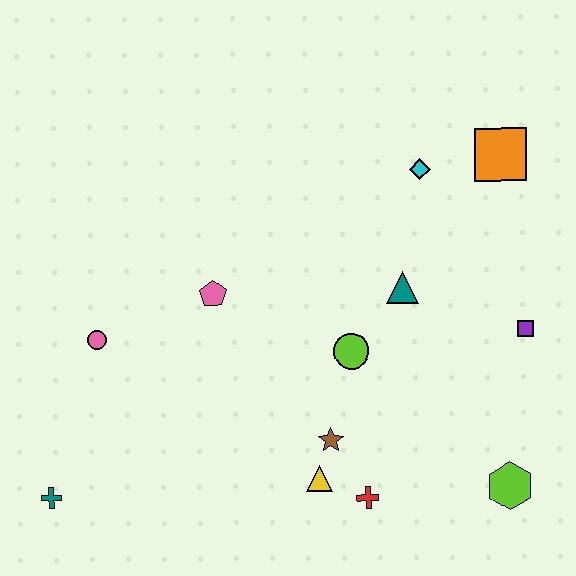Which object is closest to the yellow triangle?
The brown star is closest to the yellow triangle.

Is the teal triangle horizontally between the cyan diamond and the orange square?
No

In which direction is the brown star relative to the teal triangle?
The brown star is below the teal triangle.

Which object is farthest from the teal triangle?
The teal cross is farthest from the teal triangle.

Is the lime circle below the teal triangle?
Yes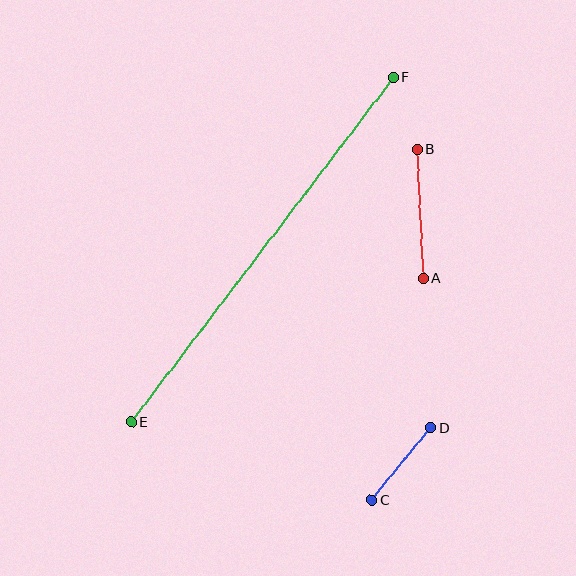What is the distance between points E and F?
The distance is approximately 433 pixels.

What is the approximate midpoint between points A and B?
The midpoint is at approximately (420, 214) pixels.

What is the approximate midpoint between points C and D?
The midpoint is at approximately (401, 464) pixels.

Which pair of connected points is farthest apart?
Points E and F are farthest apart.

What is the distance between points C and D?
The distance is approximately 93 pixels.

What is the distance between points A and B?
The distance is approximately 129 pixels.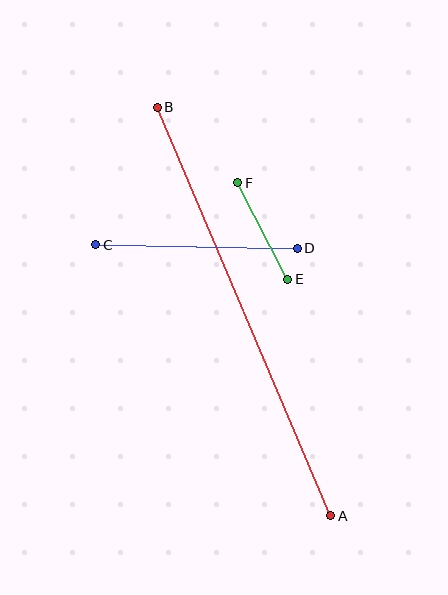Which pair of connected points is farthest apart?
Points A and B are farthest apart.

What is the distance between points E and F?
The distance is approximately 109 pixels.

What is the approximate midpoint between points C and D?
The midpoint is at approximately (197, 246) pixels.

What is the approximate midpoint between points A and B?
The midpoint is at approximately (244, 312) pixels.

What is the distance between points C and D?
The distance is approximately 201 pixels.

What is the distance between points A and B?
The distance is approximately 444 pixels.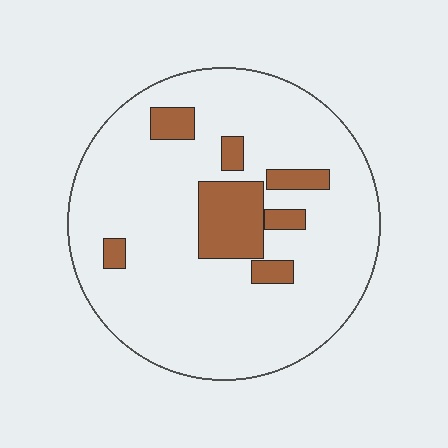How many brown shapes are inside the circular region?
7.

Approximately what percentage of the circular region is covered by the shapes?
Approximately 15%.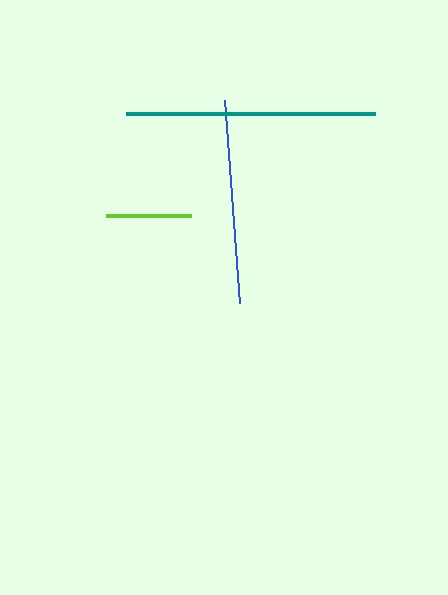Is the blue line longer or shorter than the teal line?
The teal line is longer than the blue line.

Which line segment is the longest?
The teal line is the longest at approximately 250 pixels.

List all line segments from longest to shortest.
From longest to shortest: teal, blue, lime.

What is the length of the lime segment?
The lime segment is approximately 85 pixels long.